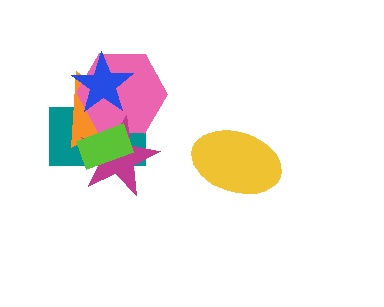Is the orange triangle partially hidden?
Yes, it is partially covered by another shape.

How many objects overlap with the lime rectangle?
4 objects overlap with the lime rectangle.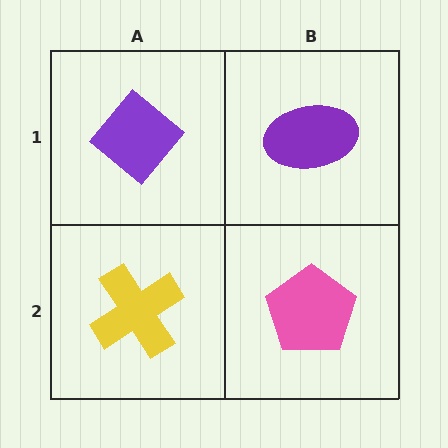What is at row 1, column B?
A purple ellipse.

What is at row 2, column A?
A yellow cross.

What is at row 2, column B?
A pink pentagon.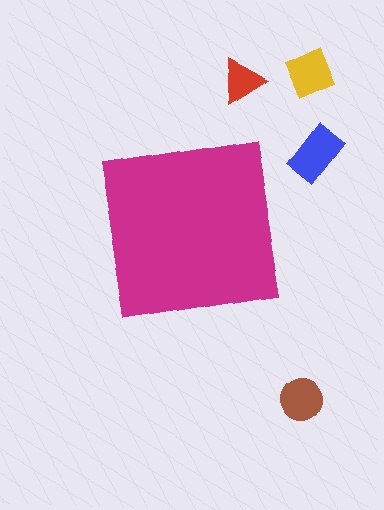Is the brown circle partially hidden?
No, the brown circle is fully visible.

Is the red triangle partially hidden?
No, the red triangle is fully visible.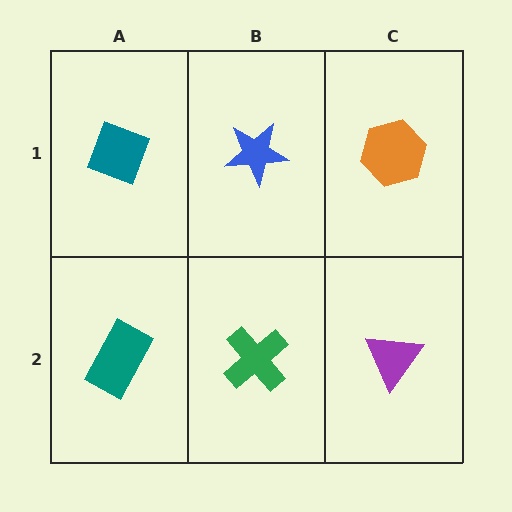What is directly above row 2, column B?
A blue star.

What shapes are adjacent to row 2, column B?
A blue star (row 1, column B), a teal rectangle (row 2, column A), a purple triangle (row 2, column C).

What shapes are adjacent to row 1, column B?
A green cross (row 2, column B), a teal diamond (row 1, column A), an orange hexagon (row 1, column C).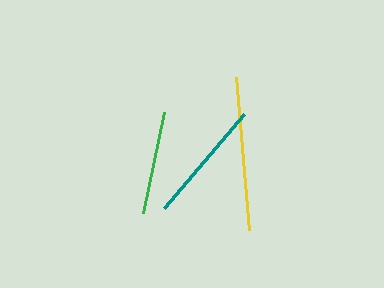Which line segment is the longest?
The yellow line is the longest at approximately 153 pixels.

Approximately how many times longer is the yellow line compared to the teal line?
The yellow line is approximately 1.2 times the length of the teal line.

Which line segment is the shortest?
The green line is the shortest at approximately 102 pixels.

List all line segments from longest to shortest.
From longest to shortest: yellow, teal, green.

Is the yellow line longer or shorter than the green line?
The yellow line is longer than the green line.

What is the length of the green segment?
The green segment is approximately 102 pixels long.